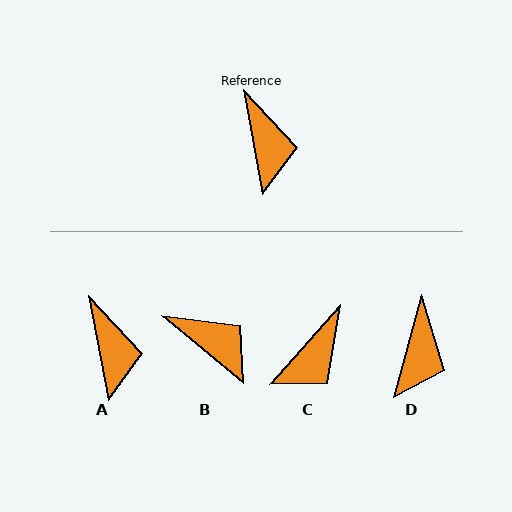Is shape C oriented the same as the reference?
No, it is off by about 52 degrees.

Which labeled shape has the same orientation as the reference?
A.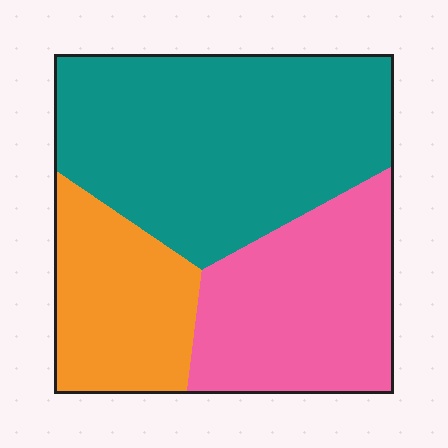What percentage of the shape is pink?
Pink covers around 30% of the shape.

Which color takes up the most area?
Teal, at roughly 50%.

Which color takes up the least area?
Orange, at roughly 20%.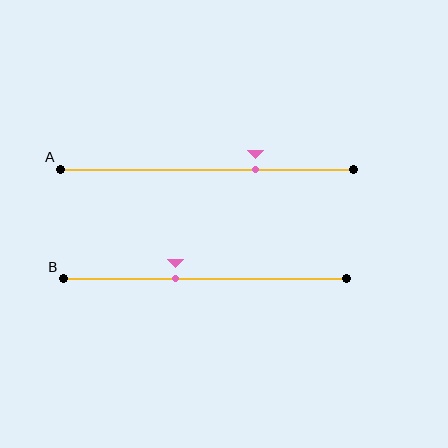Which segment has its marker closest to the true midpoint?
Segment B has its marker closest to the true midpoint.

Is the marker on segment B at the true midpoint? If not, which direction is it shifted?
No, the marker on segment B is shifted to the left by about 10% of the segment length.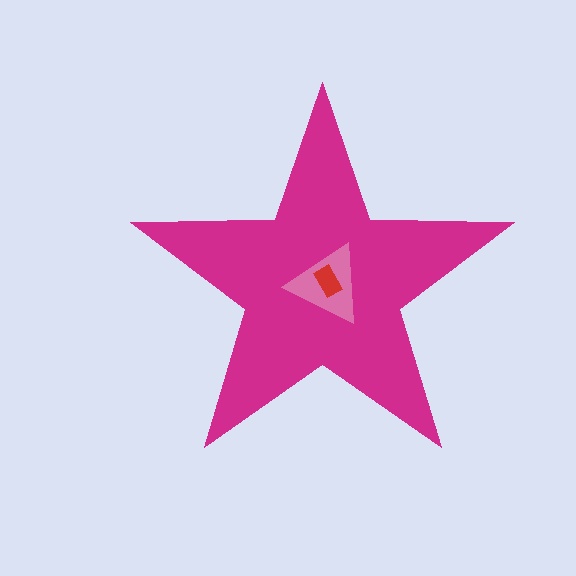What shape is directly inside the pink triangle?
The red rectangle.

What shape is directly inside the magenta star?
The pink triangle.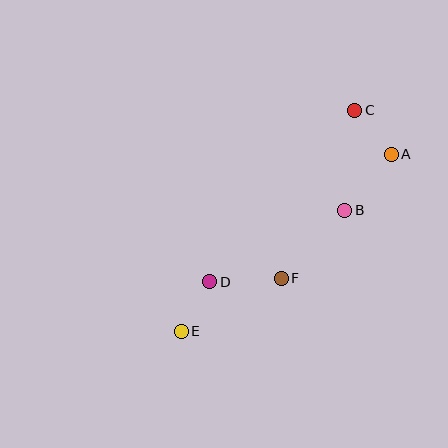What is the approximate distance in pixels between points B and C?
The distance between B and C is approximately 101 pixels.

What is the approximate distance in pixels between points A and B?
The distance between A and B is approximately 73 pixels.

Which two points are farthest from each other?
Points C and E are farthest from each other.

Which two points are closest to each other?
Points A and C are closest to each other.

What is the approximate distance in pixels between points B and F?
The distance between B and F is approximately 93 pixels.